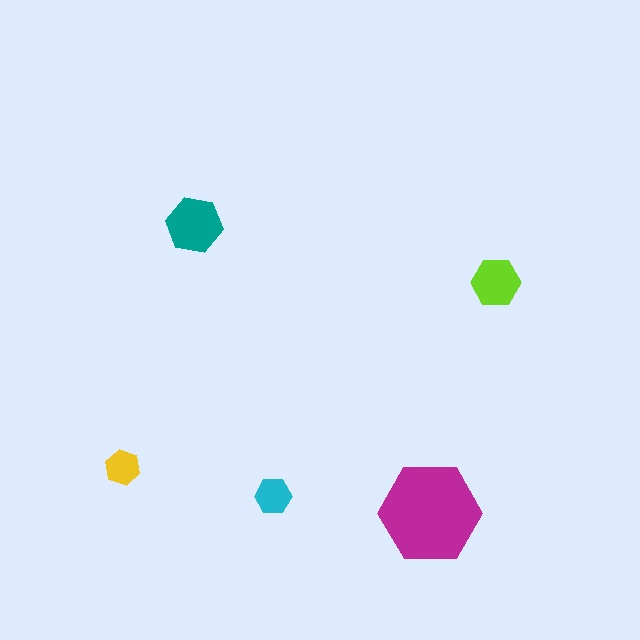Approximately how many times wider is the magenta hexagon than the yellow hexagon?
About 3 times wider.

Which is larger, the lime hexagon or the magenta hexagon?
The magenta one.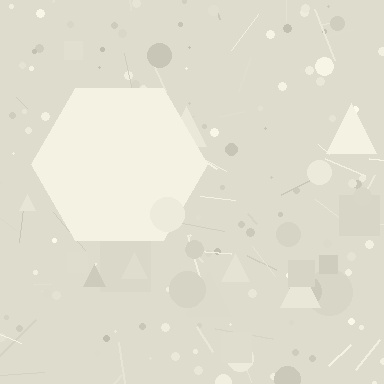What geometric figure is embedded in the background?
A hexagon is embedded in the background.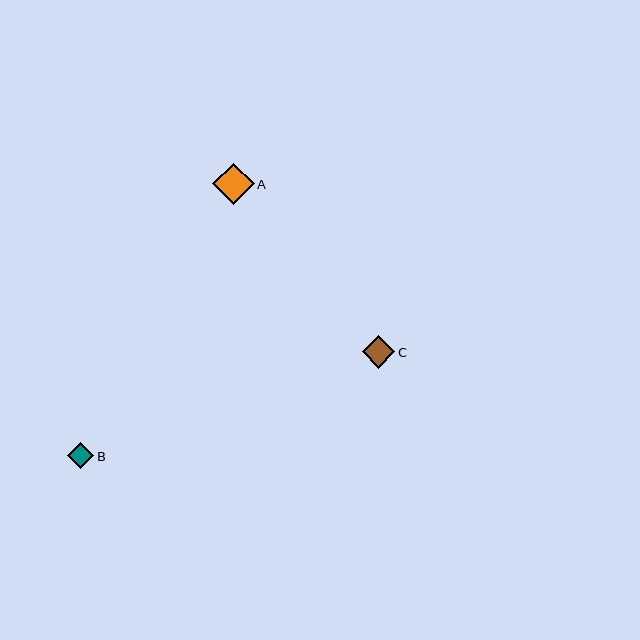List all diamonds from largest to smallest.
From largest to smallest: A, C, B.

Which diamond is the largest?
Diamond A is the largest with a size of approximately 42 pixels.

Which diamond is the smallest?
Diamond B is the smallest with a size of approximately 26 pixels.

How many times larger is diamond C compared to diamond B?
Diamond C is approximately 1.2 times the size of diamond B.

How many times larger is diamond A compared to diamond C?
Diamond A is approximately 1.3 times the size of diamond C.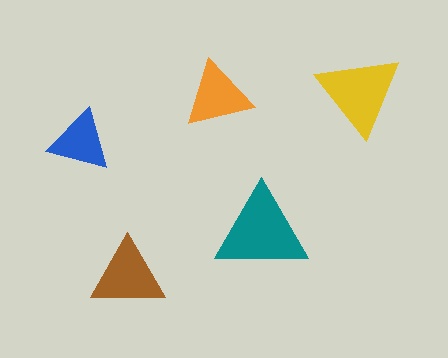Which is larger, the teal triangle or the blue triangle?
The teal one.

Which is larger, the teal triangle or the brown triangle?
The teal one.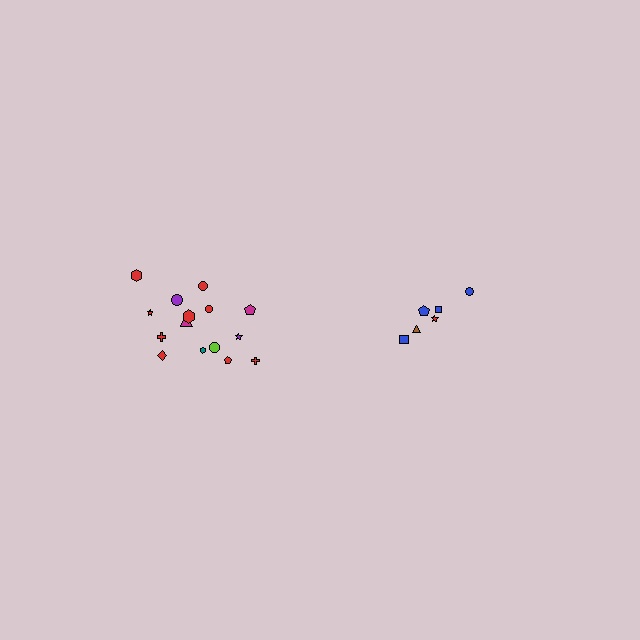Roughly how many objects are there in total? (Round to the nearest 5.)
Roughly 20 objects in total.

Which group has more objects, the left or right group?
The left group.